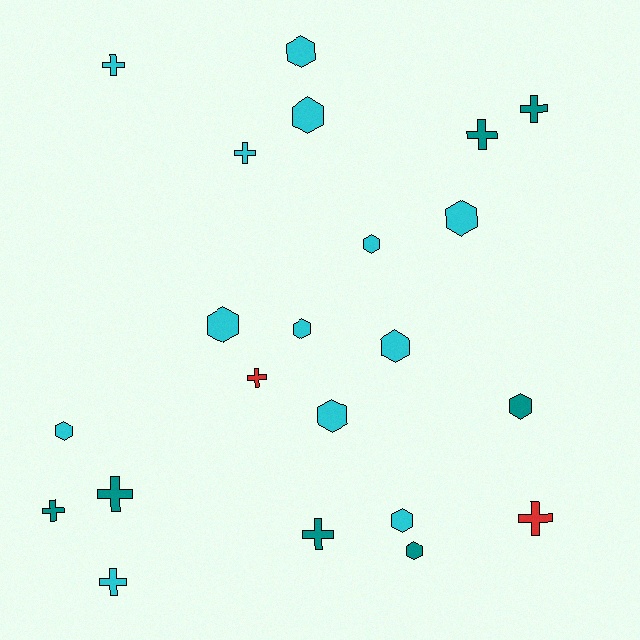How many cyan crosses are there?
There are 3 cyan crosses.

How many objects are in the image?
There are 22 objects.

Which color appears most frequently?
Cyan, with 13 objects.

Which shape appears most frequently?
Hexagon, with 12 objects.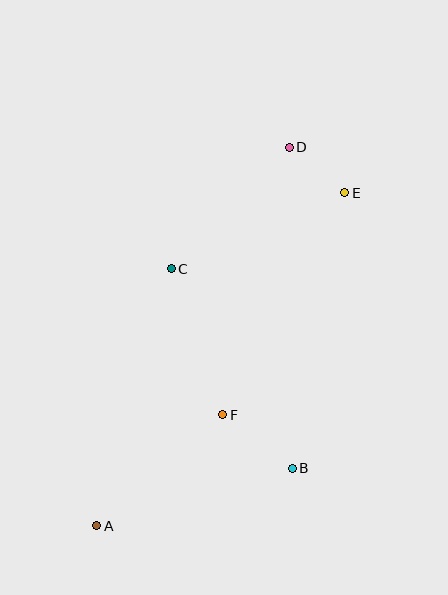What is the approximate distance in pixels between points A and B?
The distance between A and B is approximately 204 pixels.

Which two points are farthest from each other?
Points A and D are farthest from each other.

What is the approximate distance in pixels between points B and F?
The distance between B and F is approximately 87 pixels.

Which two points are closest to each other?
Points D and E are closest to each other.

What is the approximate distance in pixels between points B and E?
The distance between B and E is approximately 280 pixels.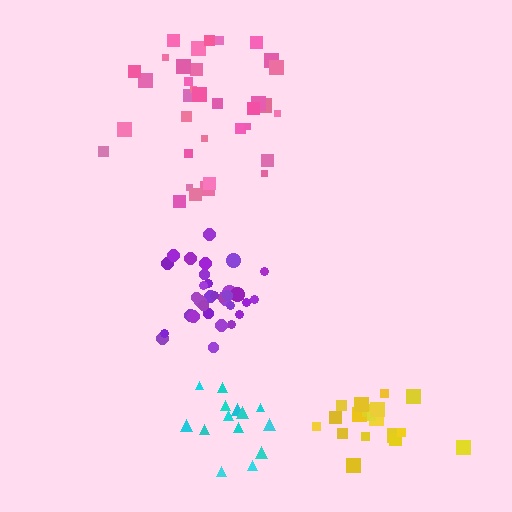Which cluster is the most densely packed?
Purple.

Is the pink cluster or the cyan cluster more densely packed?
Cyan.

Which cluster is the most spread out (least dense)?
Pink.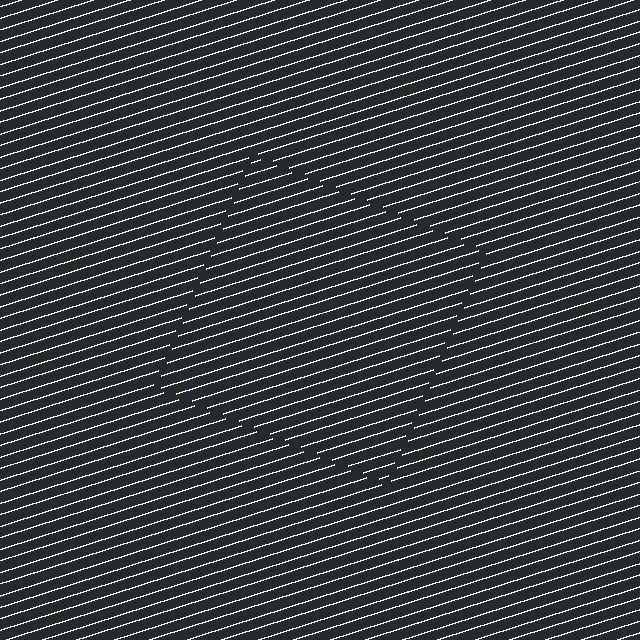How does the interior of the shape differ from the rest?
The interior of the shape contains the same grating, shifted by half a period — the contour is defined by the phase discontinuity where line-ends from the inner and outer gratings abut.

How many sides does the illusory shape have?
4 sides — the line-ends trace a square.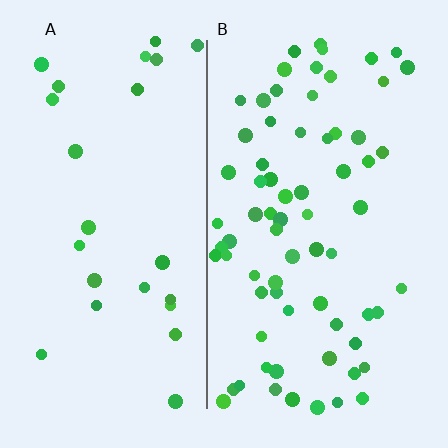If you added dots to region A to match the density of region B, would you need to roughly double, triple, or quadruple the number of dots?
Approximately triple.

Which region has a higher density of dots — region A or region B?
B (the right).